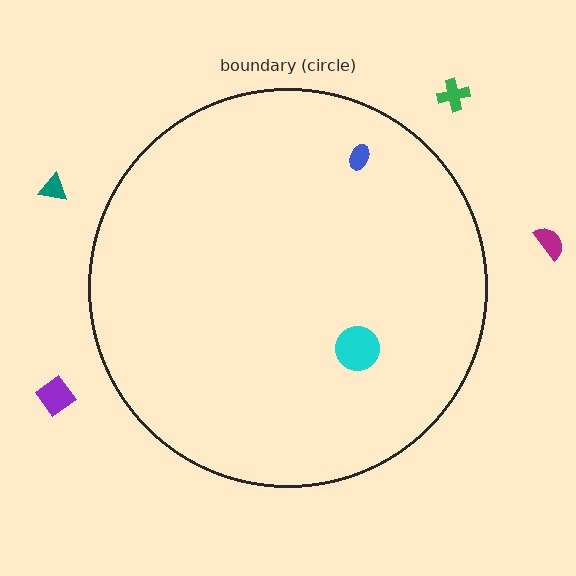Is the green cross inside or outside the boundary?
Outside.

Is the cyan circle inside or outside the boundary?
Inside.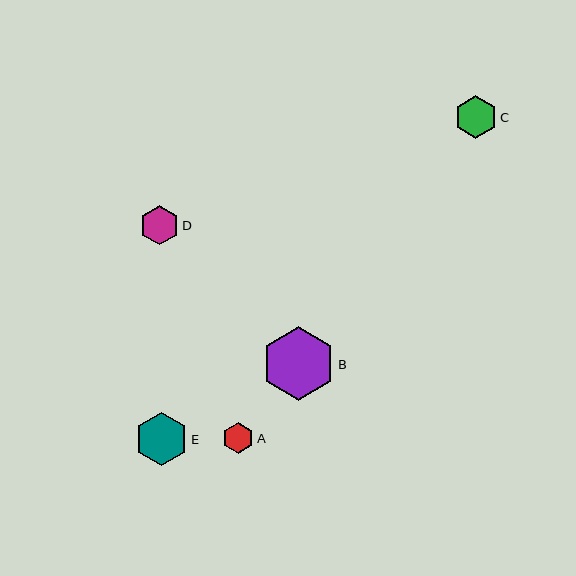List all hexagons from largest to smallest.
From largest to smallest: B, E, C, D, A.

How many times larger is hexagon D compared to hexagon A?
Hexagon D is approximately 1.2 times the size of hexagon A.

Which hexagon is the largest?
Hexagon B is the largest with a size of approximately 73 pixels.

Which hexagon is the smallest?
Hexagon A is the smallest with a size of approximately 32 pixels.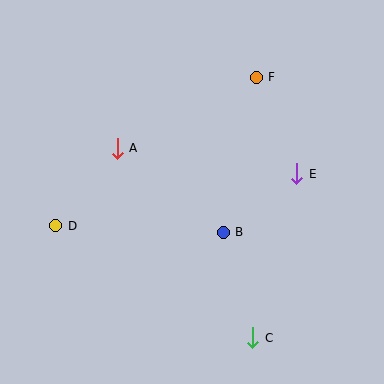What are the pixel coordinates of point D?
Point D is at (56, 225).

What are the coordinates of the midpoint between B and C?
The midpoint between B and C is at (238, 285).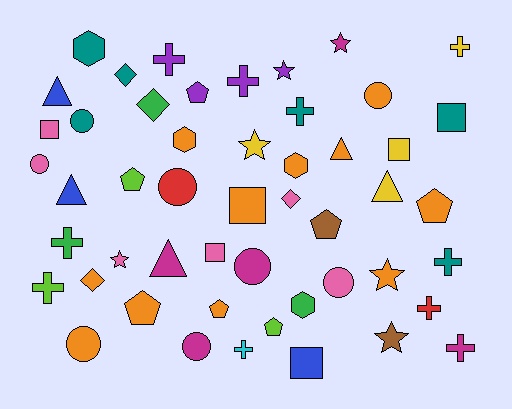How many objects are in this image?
There are 50 objects.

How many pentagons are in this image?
There are 7 pentagons.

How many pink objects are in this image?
There are 6 pink objects.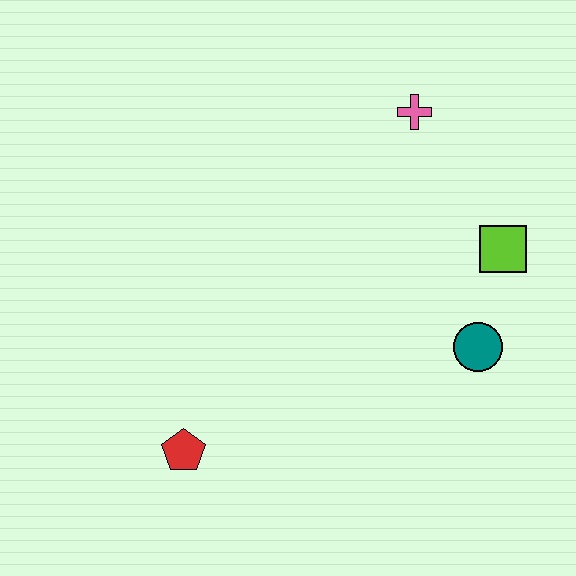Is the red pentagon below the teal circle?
Yes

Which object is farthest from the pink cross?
The red pentagon is farthest from the pink cross.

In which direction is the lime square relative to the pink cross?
The lime square is below the pink cross.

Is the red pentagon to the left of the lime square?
Yes